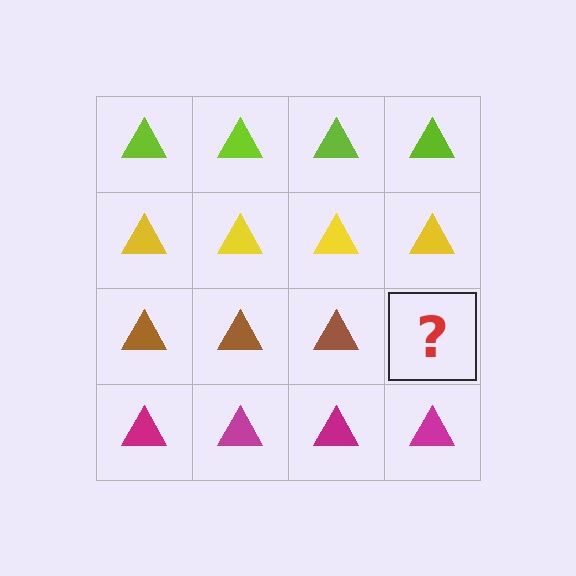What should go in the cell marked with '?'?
The missing cell should contain a brown triangle.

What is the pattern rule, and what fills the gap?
The rule is that each row has a consistent color. The gap should be filled with a brown triangle.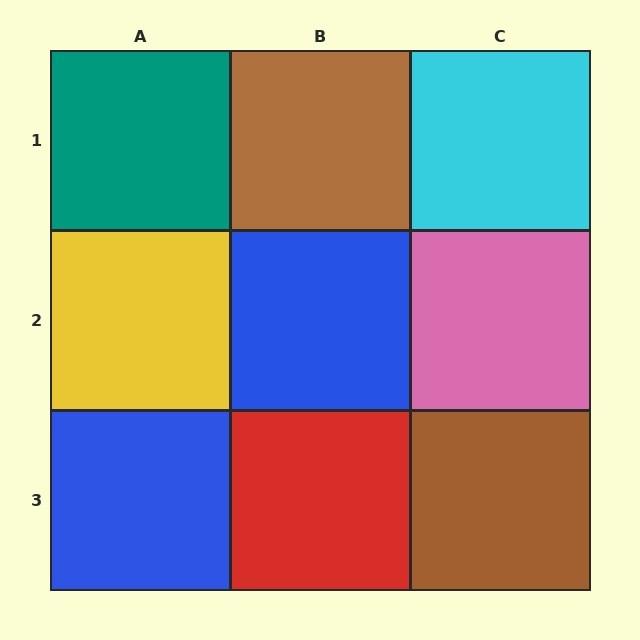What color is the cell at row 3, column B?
Red.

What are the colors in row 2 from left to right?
Yellow, blue, pink.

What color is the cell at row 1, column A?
Teal.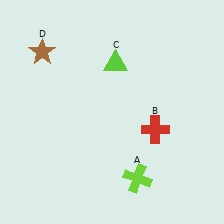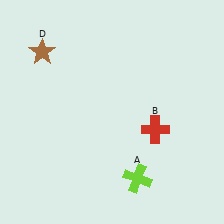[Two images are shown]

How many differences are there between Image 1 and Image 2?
There is 1 difference between the two images.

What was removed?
The lime triangle (C) was removed in Image 2.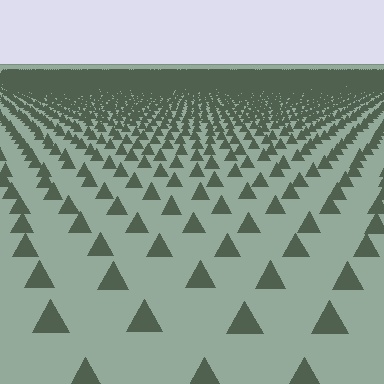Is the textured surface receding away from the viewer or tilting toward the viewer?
The surface is receding away from the viewer. Texture elements get smaller and denser toward the top.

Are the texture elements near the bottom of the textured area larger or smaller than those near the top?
Larger. Near the bottom, elements are closer to the viewer and appear at a bigger on-screen size.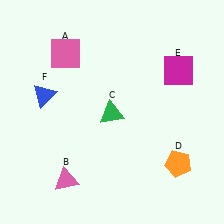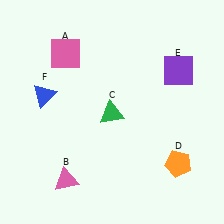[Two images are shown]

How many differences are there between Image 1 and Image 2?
There is 1 difference between the two images.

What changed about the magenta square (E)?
In Image 1, E is magenta. In Image 2, it changed to purple.